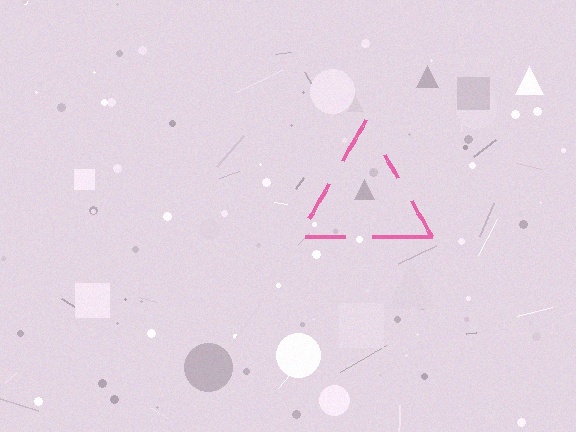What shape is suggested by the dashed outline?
The dashed outline suggests a triangle.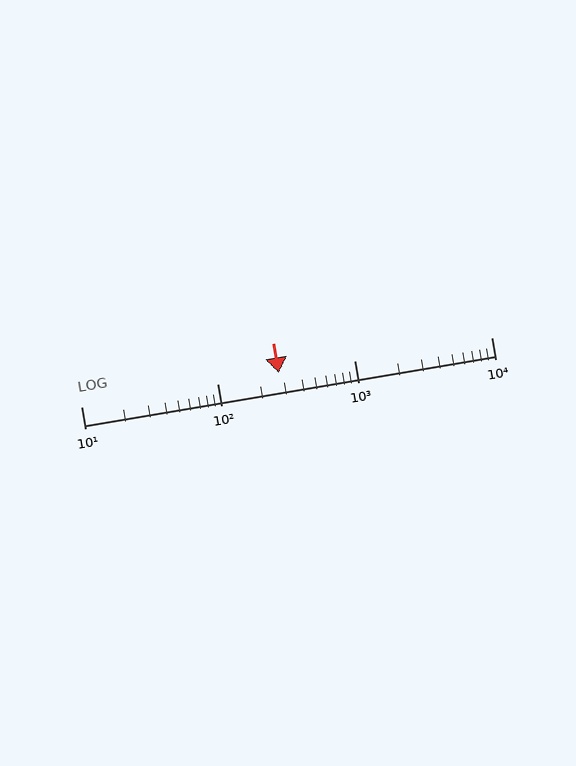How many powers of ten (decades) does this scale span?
The scale spans 3 decades, from 10 to 10000.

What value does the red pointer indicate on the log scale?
The pointer indicates approximately 280.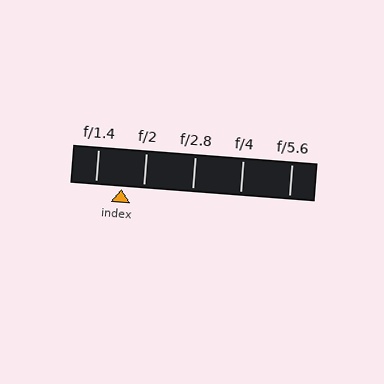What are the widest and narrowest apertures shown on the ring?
The widest aperture shown is f/1.4 and the narrowest is f/5.6.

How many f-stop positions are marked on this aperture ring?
There are 5 f-stop positions marked.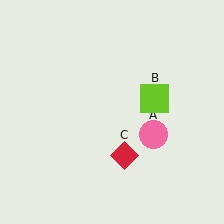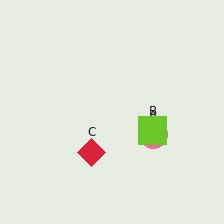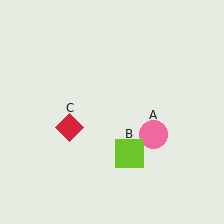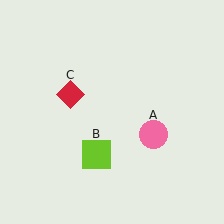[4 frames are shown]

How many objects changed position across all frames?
2 objects changed position: lime square (object B), red diamond (object C).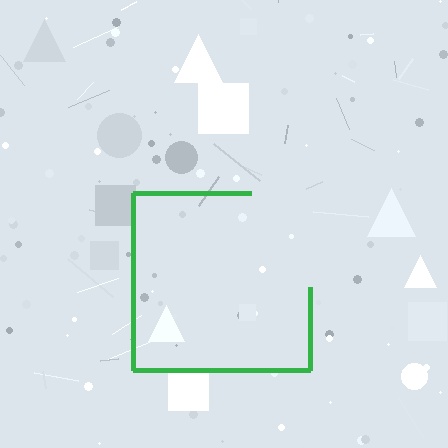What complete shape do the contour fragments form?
The contour fragments form a square.